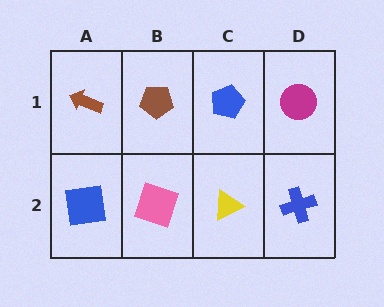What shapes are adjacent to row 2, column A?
A brown arrow (row 1, column A), a pink square (row 2, column B).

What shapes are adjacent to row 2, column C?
A blue pentagon (row 1, column C), a pink square (row 2, column B), a blue cross (row 2, column D).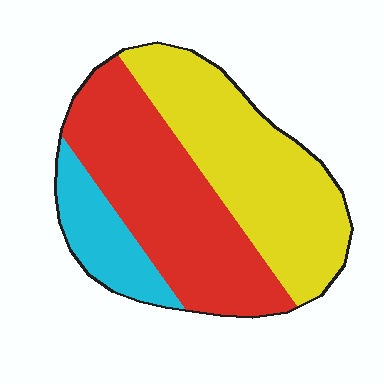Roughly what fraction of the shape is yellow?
Yellow covers roughly 40% of the shape.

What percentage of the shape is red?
Red takes up about two fifths (2/5) of the shape.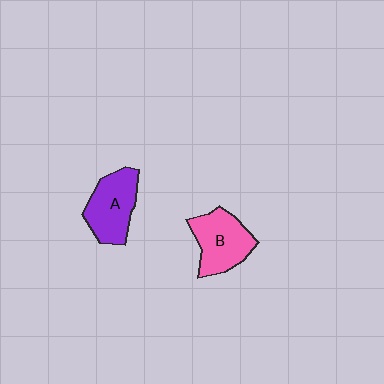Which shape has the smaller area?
Shape A (purple).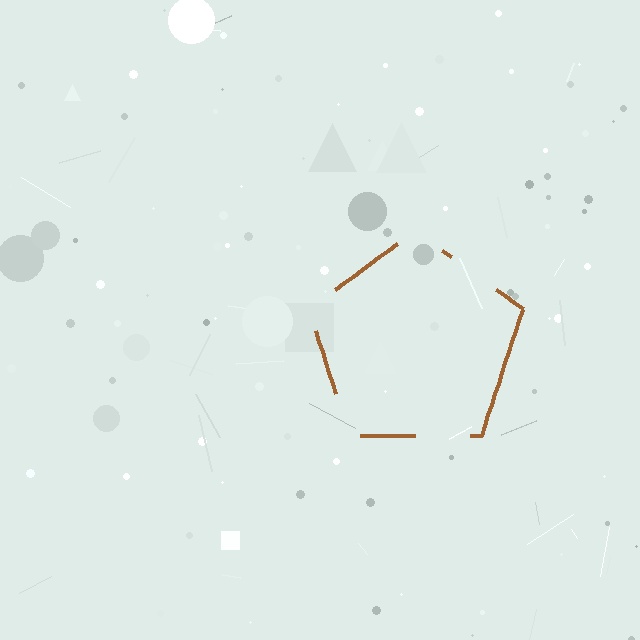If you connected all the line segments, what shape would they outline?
They would outline a pentagon.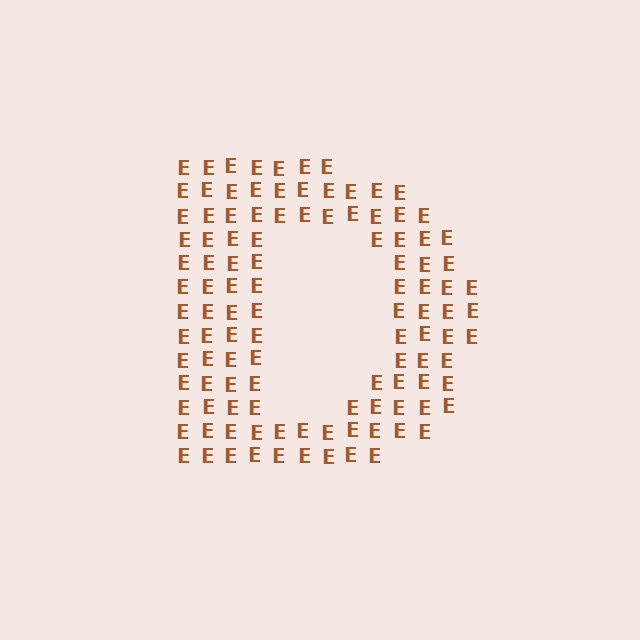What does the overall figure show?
The overall figure shows the letter D.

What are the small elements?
The small elements are letter E's.